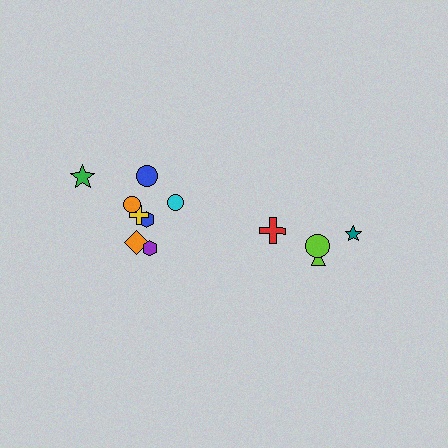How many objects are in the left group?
There are 8 objects.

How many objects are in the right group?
There are 4 objects.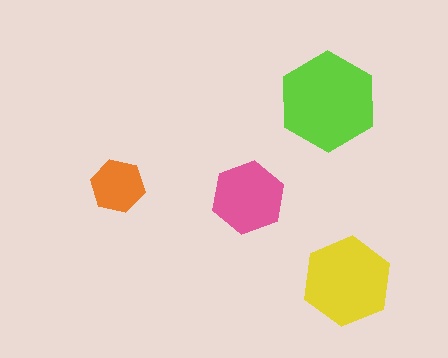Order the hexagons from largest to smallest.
the lime one, the yellow one, the pink one, the orange one.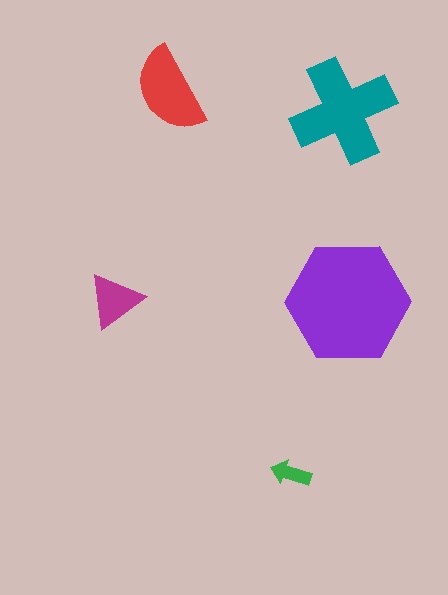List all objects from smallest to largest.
The green arrow, the magenta triangle, the red semicircle, the teal cross, the purple hexagon.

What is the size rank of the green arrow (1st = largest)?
5th.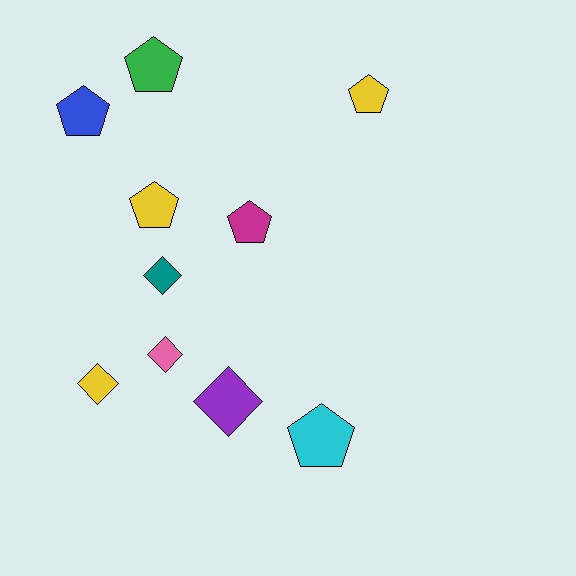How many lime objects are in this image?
There are no lime objects.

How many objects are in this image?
There are 10 objects.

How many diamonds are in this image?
There are 4 diamonds.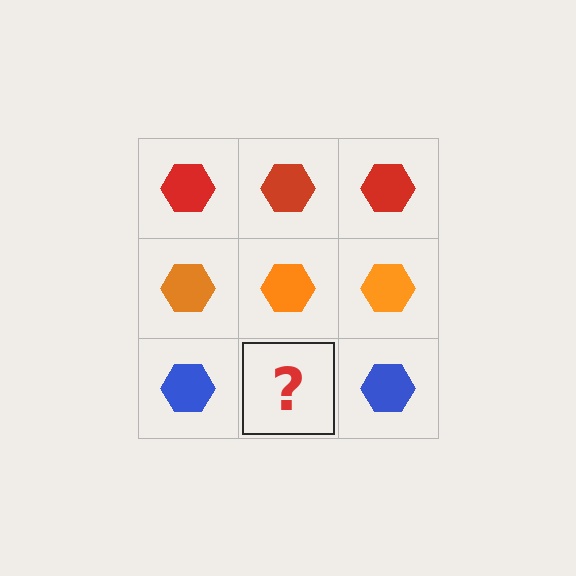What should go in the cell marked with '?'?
The missing cell should contain a blue hexagon.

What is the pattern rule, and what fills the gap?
The rule is that each row has a consistent color. The gap should be filled with a blue hexagon.